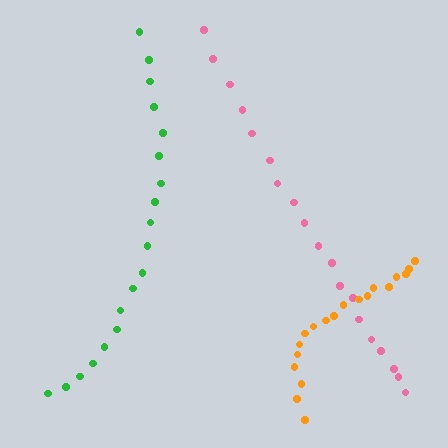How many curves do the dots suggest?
There are 3 distinct paths.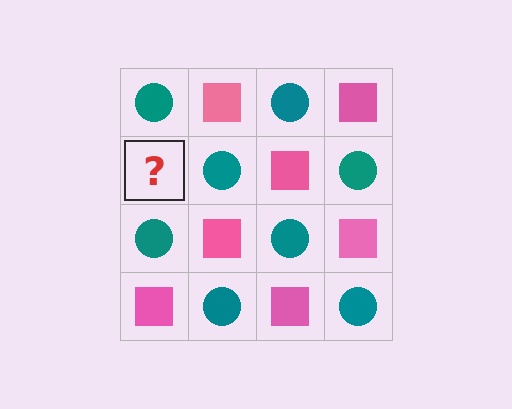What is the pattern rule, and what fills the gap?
The rule is that it alternates teal circle and pink square in a checkerboard pattern. The gap should be filled with a pink square.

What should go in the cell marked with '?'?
The missing cell should contain a pink square.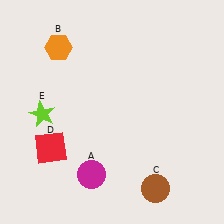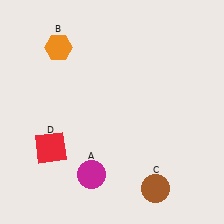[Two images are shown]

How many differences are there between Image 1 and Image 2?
There is 1 difference between the two images.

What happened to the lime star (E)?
The lime star (E) was removed in Image 2. It was in the bottom-left area of Image 1.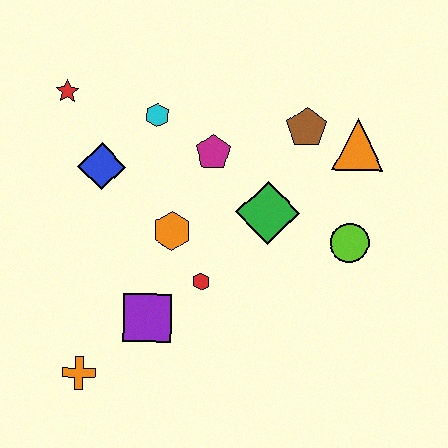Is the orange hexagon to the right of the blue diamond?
Yes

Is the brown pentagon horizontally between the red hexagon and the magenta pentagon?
No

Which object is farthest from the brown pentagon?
The orange cross is farthest from the brown pentagon.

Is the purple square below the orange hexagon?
Yes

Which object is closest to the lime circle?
The green diamond is closest to the lime circle.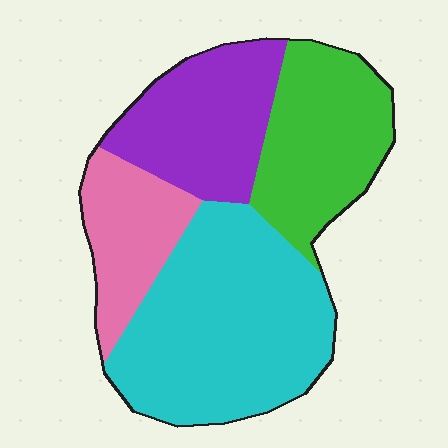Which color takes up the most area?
Cyan, at roughly 40%.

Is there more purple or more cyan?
Cyan.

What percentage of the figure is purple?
Purple takes up less than a quarter of the figure.